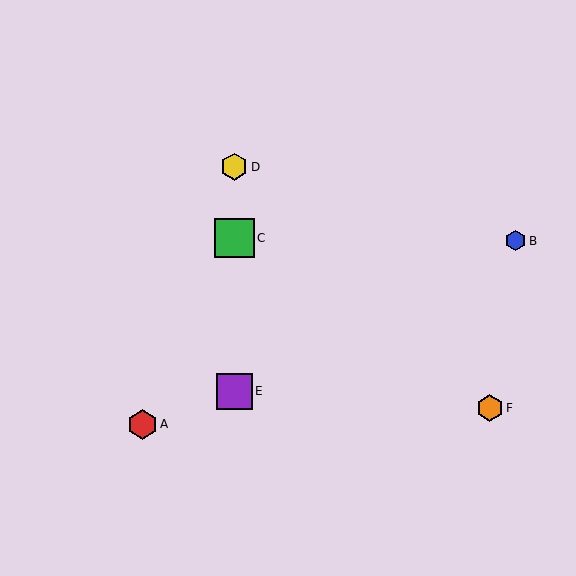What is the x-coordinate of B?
Object B is at x≈516.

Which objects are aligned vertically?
Objects C, D, E are aligned vertically.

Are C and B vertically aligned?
No, C is at x≈234 and B is at x≈516.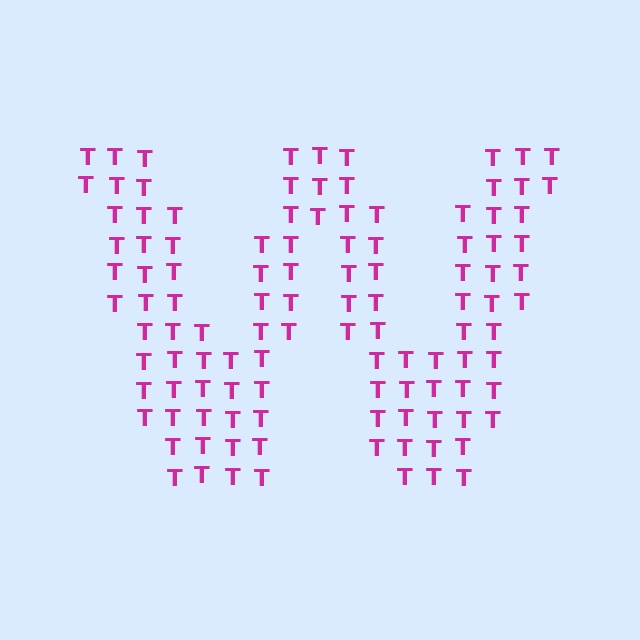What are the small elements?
The small elements are letter T's.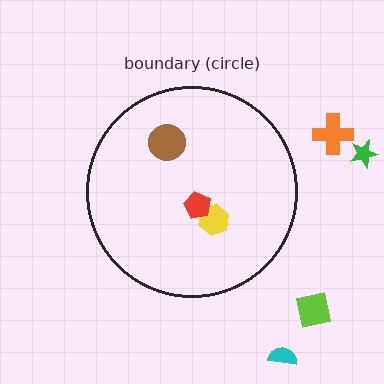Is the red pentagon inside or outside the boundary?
Inside.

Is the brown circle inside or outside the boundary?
Inside.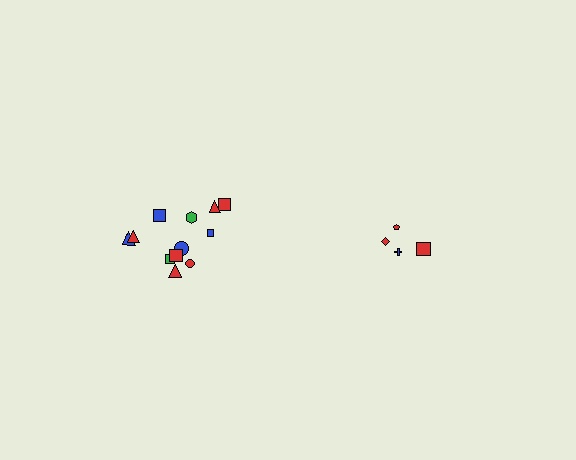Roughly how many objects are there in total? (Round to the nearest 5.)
Roughly 15 objects in total.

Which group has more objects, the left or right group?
The left group.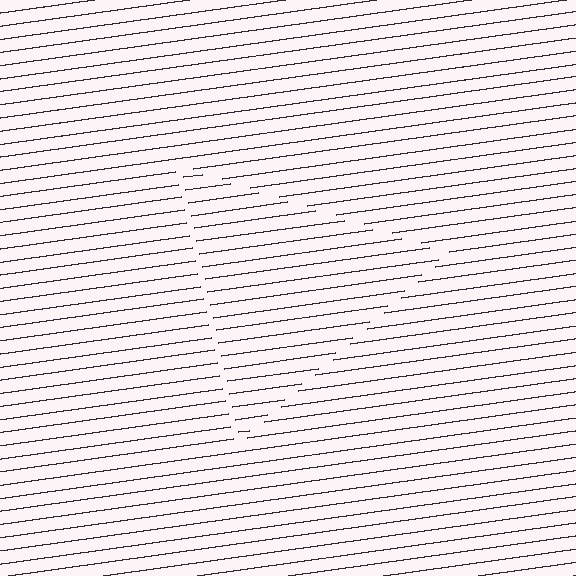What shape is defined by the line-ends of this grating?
An illusory triangle. The interior of the shape contains the same grating, shifted by half a period — the contour is defined by the phase discontinuity where line-ends from the inner and outer gratings abut.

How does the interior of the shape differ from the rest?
The interior of the shape contains the same grating, shifted by half a period — the contour is defined by the phase discontinuity where line-ends from the inner and outer gratings abut.